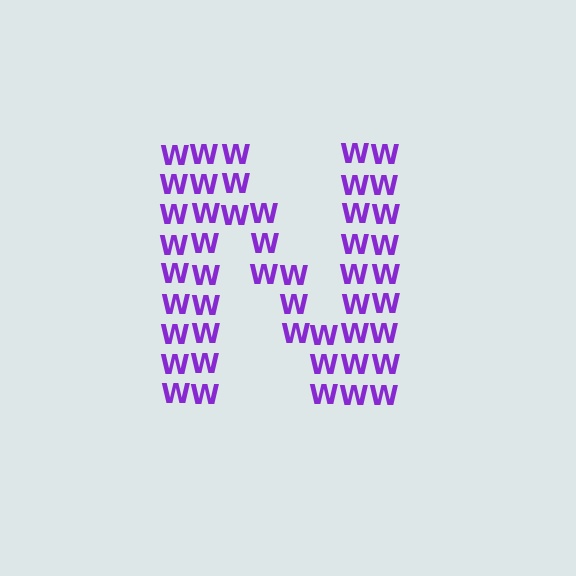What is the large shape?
The large shape is the letter N.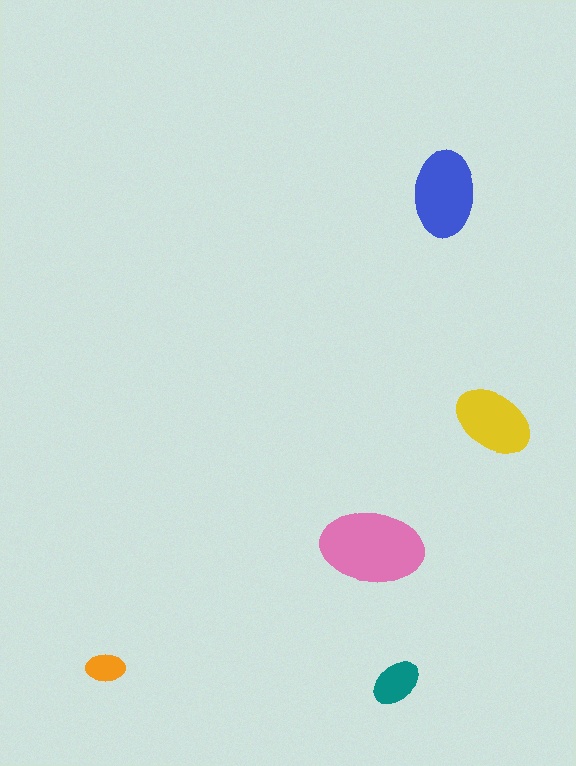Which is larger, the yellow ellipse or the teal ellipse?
The yellow one.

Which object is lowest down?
The teal ellipse is bottommost.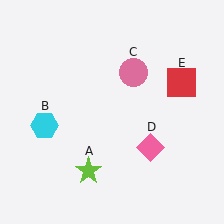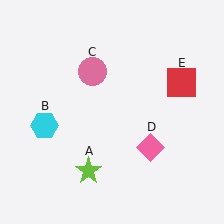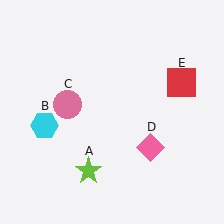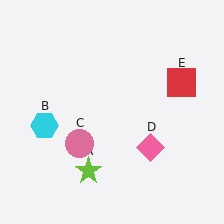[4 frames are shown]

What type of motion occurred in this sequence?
The pink circle (object C) rotated counterclockwise around the center of the scene.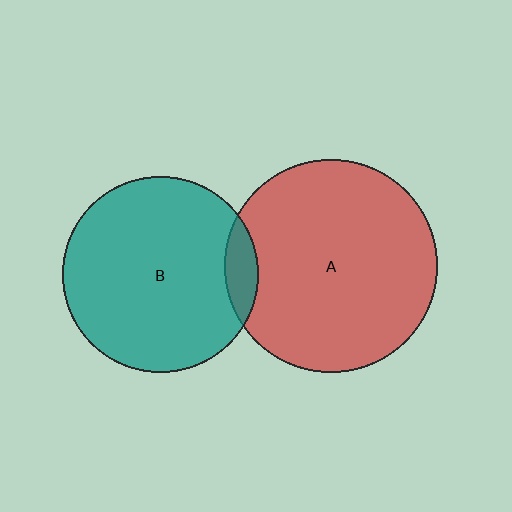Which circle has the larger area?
Circle A (red).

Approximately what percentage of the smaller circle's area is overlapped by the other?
Approximately 10%.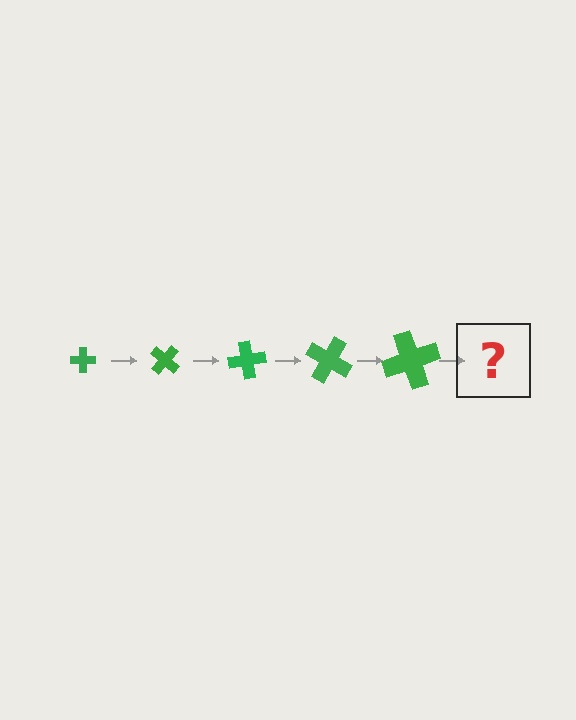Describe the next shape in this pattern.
It should be a cross, larger than the previous one and rotated 200 degrees from the start.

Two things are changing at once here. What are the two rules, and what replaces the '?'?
The two rules are that the cross grows larger each step and it rotates 40 degrees each step. The '?' should be a cross, larger than the previous one and rotated 200 degrees from the start.